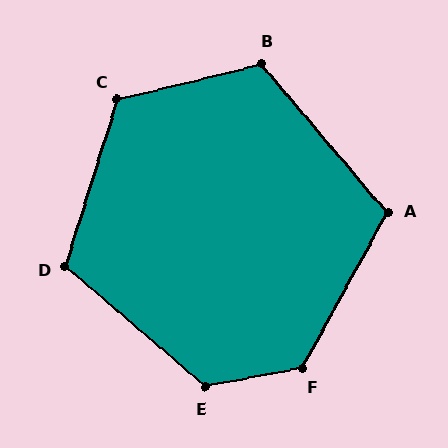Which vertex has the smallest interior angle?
A, at approximately 111 degrees.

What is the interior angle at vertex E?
Approximately 128 degrees (obtuse).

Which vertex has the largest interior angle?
F, at approximately 130 degrees.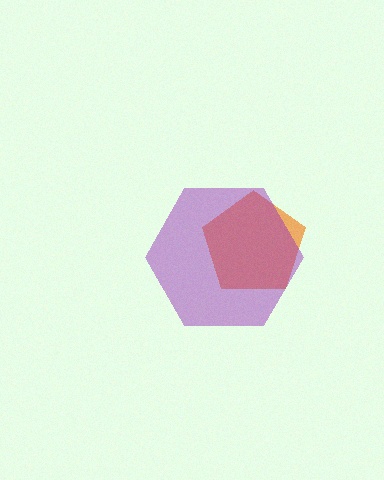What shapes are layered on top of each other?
The layered shapes are: an orange pentagon, a purple hexagon.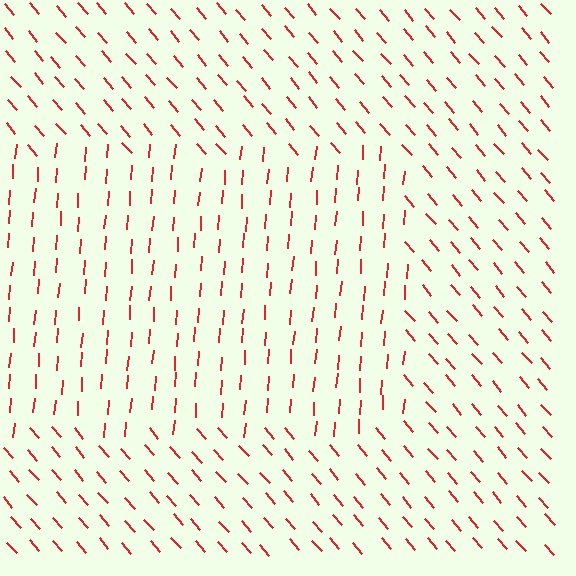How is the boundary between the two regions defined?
The boundary is defined purely by a change in line orientation (approximately 45 degrees difference). All lines are the same color and thickness.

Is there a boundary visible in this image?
Yes, there is a texture boundary formed by a change in line orientation.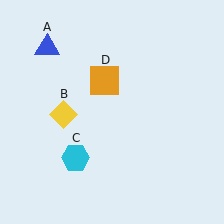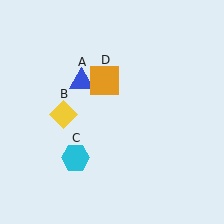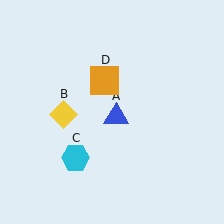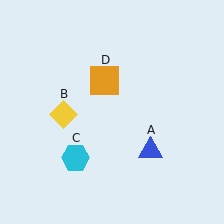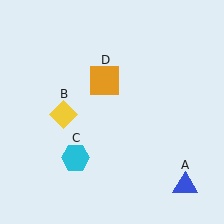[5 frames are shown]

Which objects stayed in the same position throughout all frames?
Yellow diamond (object B) and cyan hexagon (object C) and orange square (object D) remained stationary.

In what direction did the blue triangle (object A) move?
The blue triangle (object A) moved down and to the right.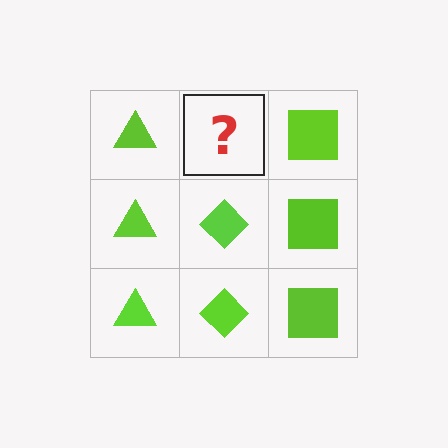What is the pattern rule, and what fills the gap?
The rule is that each column has a consistent shape. The gap should be filled with a lime diamond.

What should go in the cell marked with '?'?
The missing cell should contain a lime diamond.